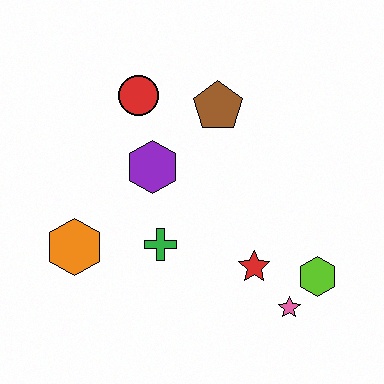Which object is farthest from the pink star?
The red circle is farthest from the pink star.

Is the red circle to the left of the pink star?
Yes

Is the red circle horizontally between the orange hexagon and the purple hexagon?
Yes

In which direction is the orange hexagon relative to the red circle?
The orange hexagon is below the red circle.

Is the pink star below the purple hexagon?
Yes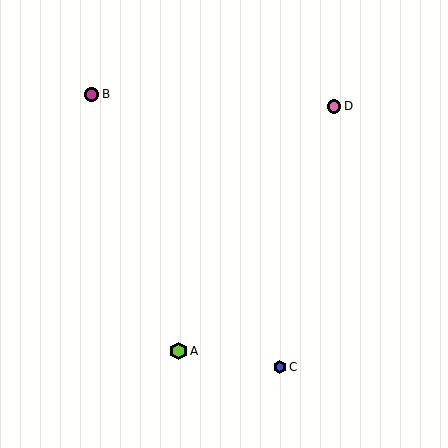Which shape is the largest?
The lime hexagon (labeled A) is the largest.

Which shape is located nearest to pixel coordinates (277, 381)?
The blue hexagon (labeled C) at (280, 367) is nearest to that location.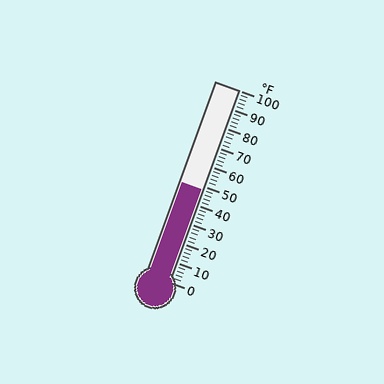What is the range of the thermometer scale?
The thermometer scale ranges from 0°F to 100°F.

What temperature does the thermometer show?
The thermometer shows approximately 48°F.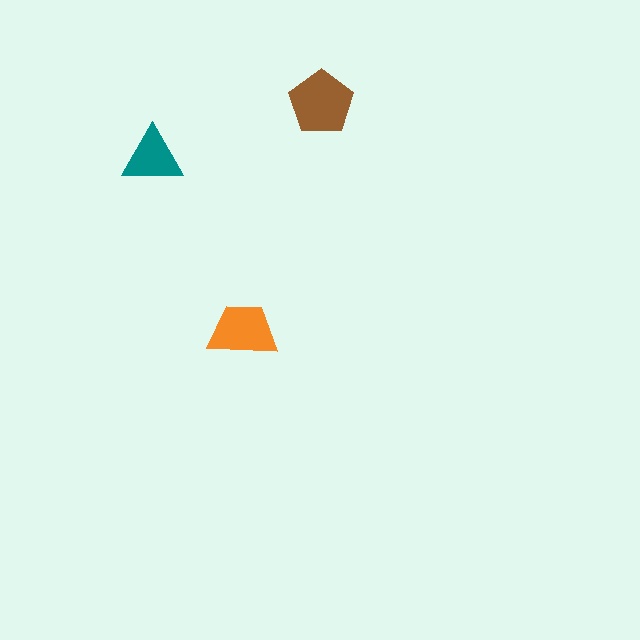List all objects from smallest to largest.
The teal triangle, the orange trapezoid, the brown pentagon.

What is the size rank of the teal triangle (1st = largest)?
3rd.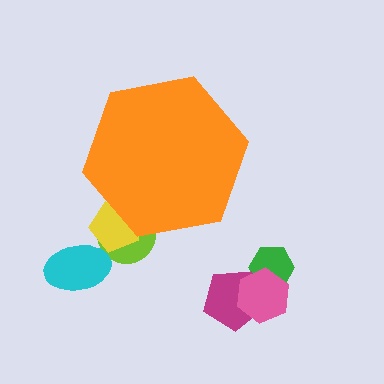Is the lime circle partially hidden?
Yes, the lime circle is partially hidden behind the orange hexagon.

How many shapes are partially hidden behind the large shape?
2 shapes are partially hidden.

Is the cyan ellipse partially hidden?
No, the cyan ellipse is fully visible.